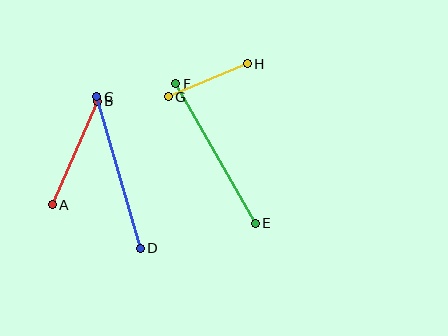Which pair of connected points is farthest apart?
Points E and F are farthest apart.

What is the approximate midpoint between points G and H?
The midpoint is at approximately (208, 80) pixels.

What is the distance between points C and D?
The distance is approximately 158 pixels.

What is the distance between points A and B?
The distance is approximately 113 pixels.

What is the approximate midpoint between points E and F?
The midpoint is at approximately (215, 154) pixels.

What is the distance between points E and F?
The distance is approximately 160 pixels.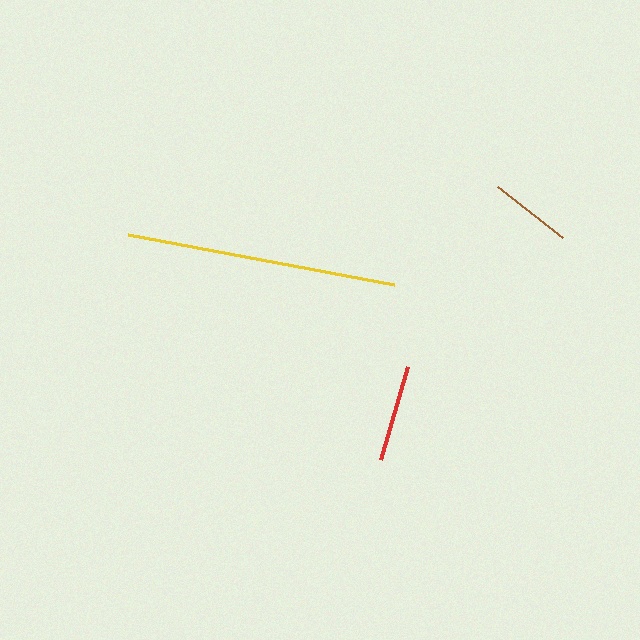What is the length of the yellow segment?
The yellow segment is approximately 271 pixels long.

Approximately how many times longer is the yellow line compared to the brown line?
The yellow line is approximately 3.3 times the length of the brown line.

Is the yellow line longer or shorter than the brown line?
The yellow line is longer than the brown line.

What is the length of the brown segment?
The brown segment is approximately 83 pixels long.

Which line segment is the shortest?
The brown line is the shortest at approximately 83 pixels.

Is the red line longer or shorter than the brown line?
The red line is longer than the brown line.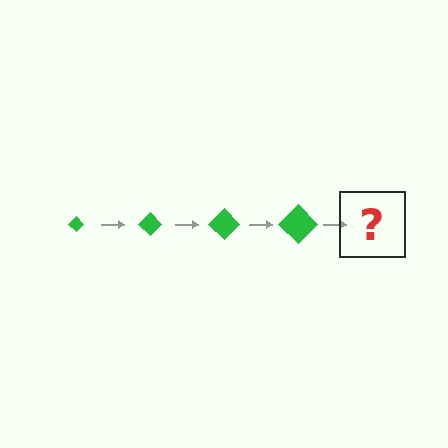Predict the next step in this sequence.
The next step is a green diamond, larger than the previous one.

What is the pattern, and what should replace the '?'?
The pattern is that the diamond gets progressively larger each step. The '?' should be a green diamond, larger than the previous one.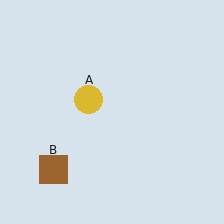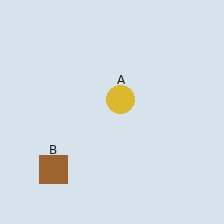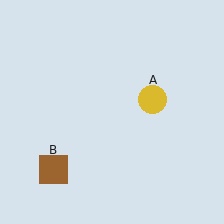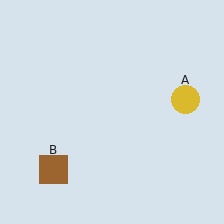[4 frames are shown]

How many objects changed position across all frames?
1 object changed position: yellow circle (object A).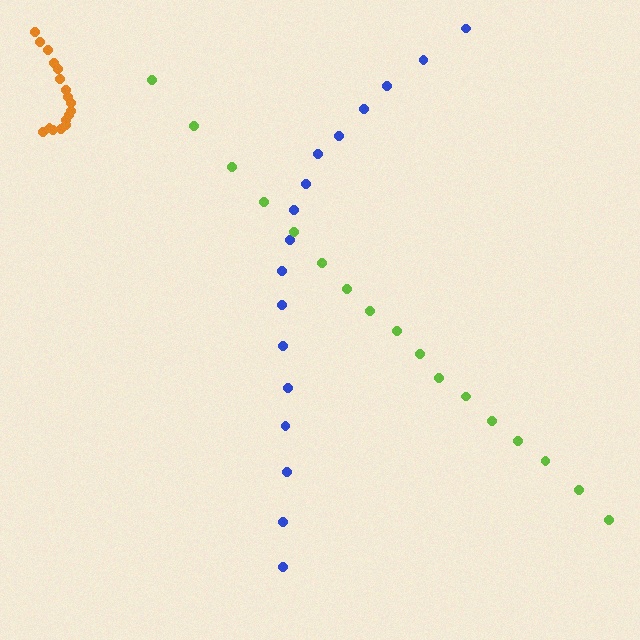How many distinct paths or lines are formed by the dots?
There are 3 distinct paths.